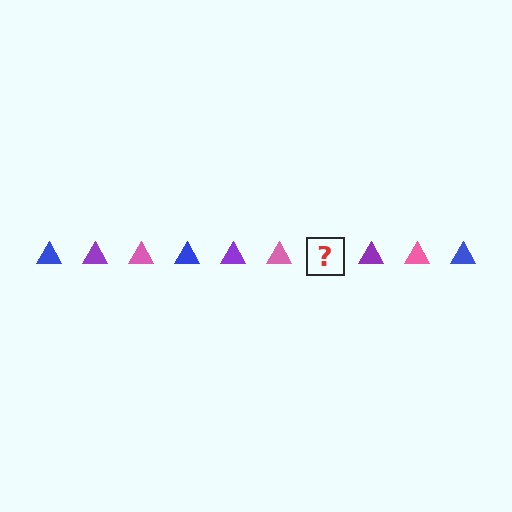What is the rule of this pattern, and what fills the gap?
The rule is that the pattern cycles through blue, purple, pink triangles. The gap should be filled with a blue triangle.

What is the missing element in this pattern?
The missing element is a blue triangle.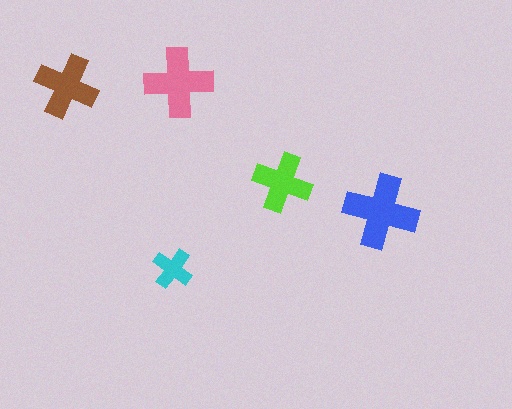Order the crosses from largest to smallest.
the blue one, the pink one, the brown one, the lime one, the cyan one.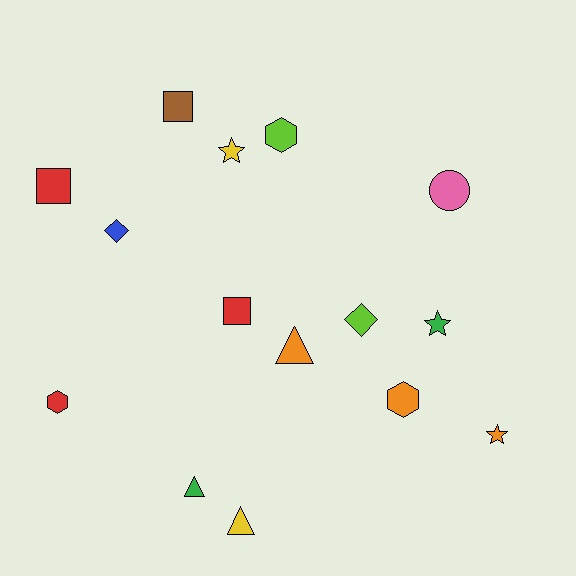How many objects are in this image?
There are 15 objects.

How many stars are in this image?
There are 3 stars.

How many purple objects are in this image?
There are no purple objects.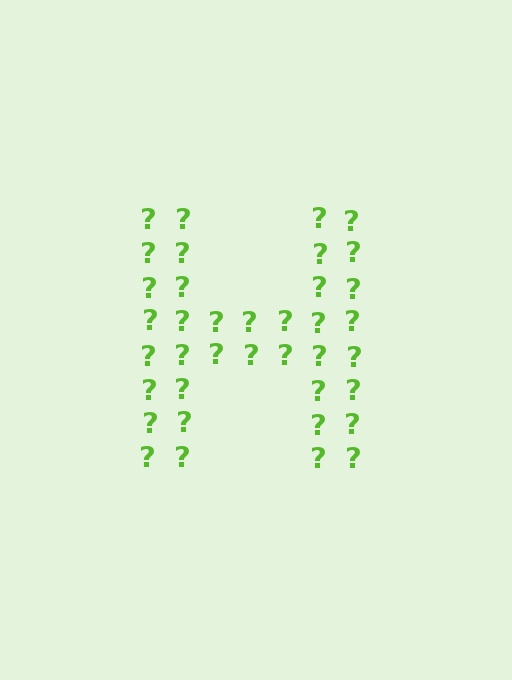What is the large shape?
The large shape is the letter H.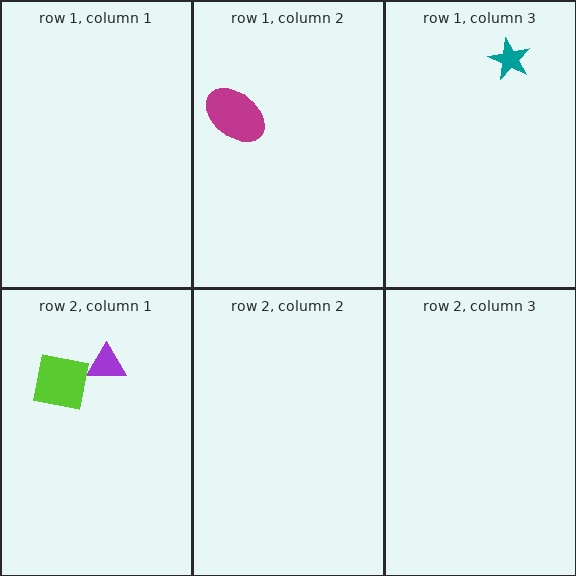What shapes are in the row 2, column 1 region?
The purple triangle, the lime square.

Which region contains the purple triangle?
The row 2, column 1 region.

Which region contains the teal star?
The row 1, column 3 region.